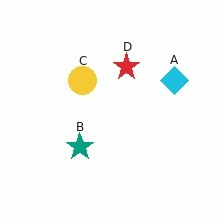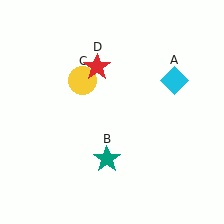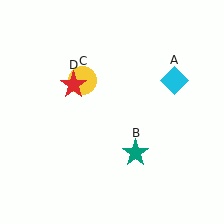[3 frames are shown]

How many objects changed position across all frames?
2 objects changed position: teal star (object B), red star (object D).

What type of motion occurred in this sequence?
The teal star (object B), red star (object D) rotated counterclockwise around the center of the scene.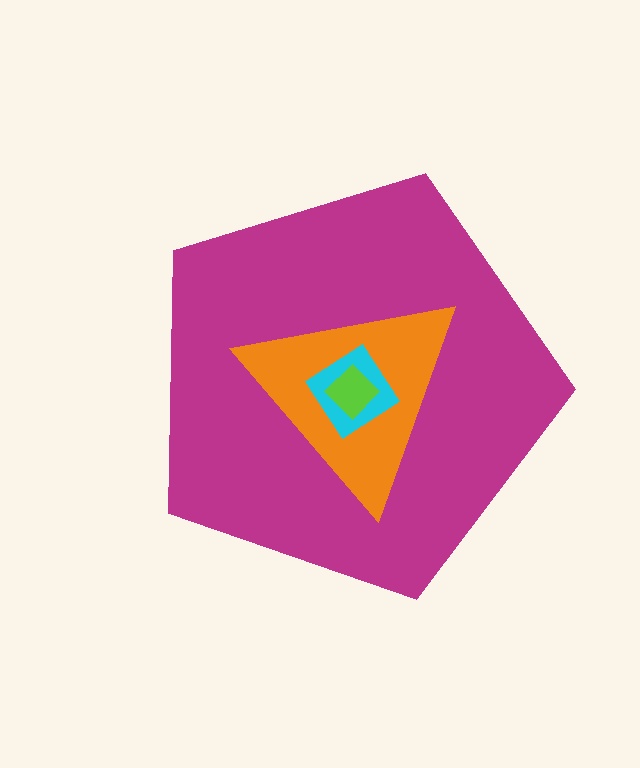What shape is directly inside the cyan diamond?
The lime diamond.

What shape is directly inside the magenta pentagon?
The orange triangle.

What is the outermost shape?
The magenta pentagon.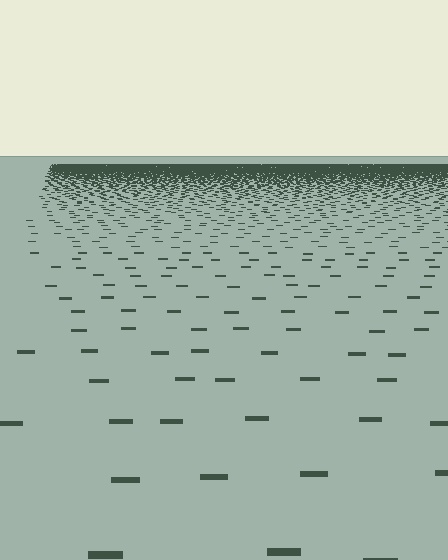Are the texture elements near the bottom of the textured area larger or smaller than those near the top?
Larger. Near the bottom, elements are closer to the viewer and appear at a bigger on-screen size.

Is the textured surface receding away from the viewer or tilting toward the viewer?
The surface is receding away from the viewer. Texture elements get smaller and denser toward the top.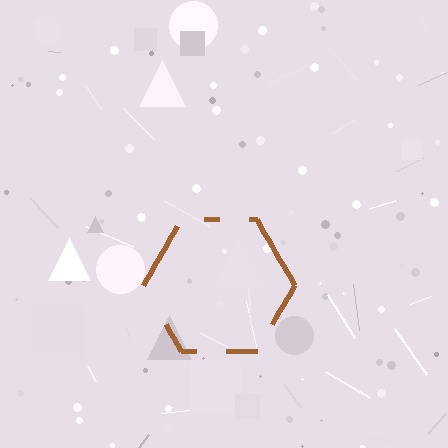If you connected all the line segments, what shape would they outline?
They would outline a hexagon.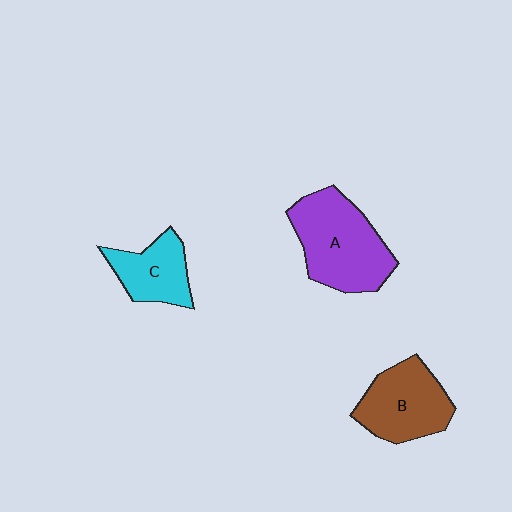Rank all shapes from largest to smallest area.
From largest to smallest: A (purple), B (brown), C (cyan).